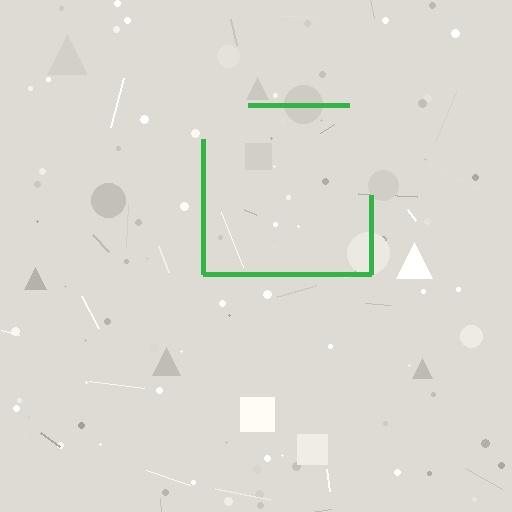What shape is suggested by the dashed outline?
The dashed outline suggests a square.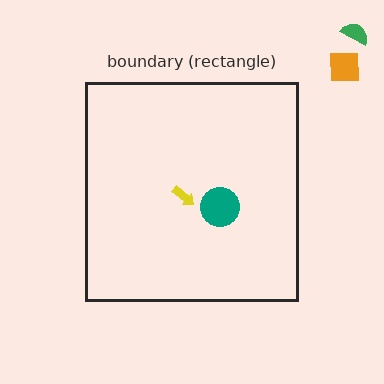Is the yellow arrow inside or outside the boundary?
Inside.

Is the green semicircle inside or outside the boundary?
Outside.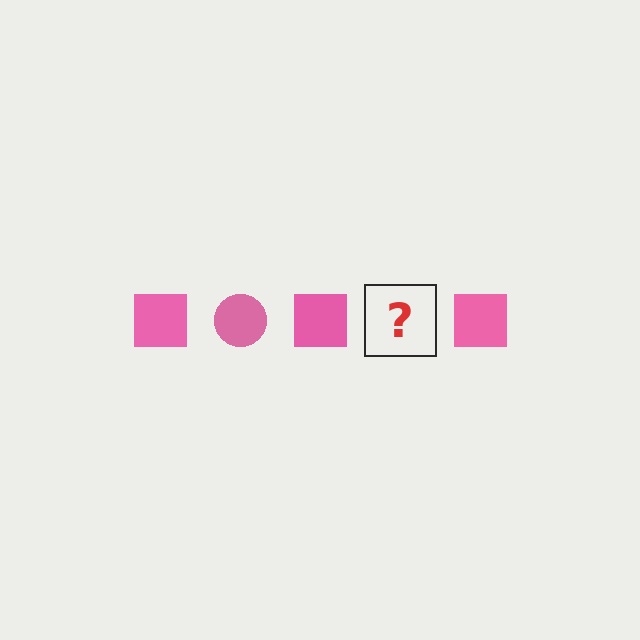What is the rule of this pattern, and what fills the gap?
The rule is that the pattern cycles through square, circle shapes in pink. The gap should be filled with a pink circle.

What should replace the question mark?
The question mark should be replaced with a pink circle.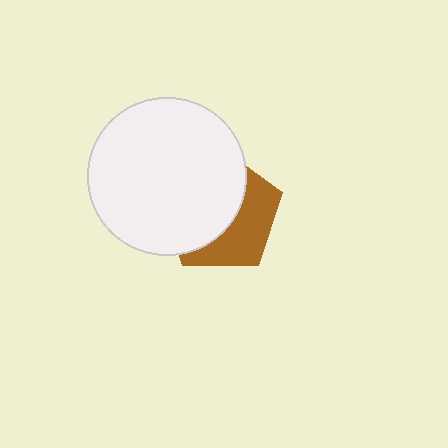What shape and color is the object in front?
The object in front is a white circle.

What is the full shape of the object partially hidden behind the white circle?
The partially hidden object is a brown pentagon.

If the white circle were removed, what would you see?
You would see the complete brown pentagon.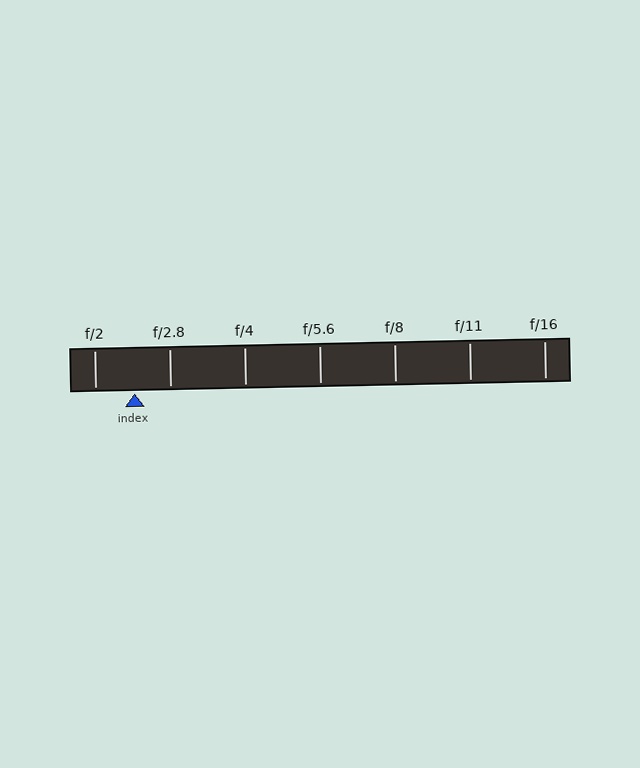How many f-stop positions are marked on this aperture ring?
There are 7 f-stop positions marked.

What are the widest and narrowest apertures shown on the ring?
The widest aperture shown is f/2 and the narrowest is f/16.